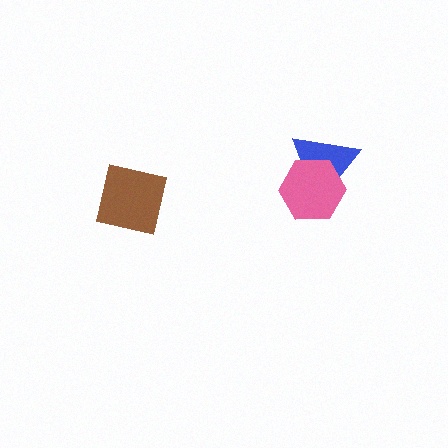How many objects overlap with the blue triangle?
1 object overlaps with the blue triangle.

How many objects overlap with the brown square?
0 objects overlap with the brown square.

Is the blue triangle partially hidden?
Yes, it is partially covered by another shape.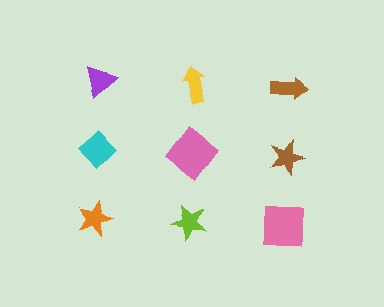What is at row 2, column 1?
A cyan diamond.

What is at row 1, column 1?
A purple triangle.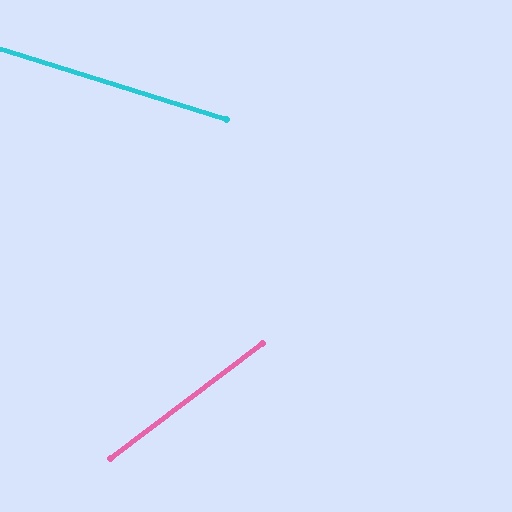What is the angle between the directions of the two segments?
Approximately 54 degrees.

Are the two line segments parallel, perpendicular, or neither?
Neither parallel nor perpendicular — they differ by about 54°.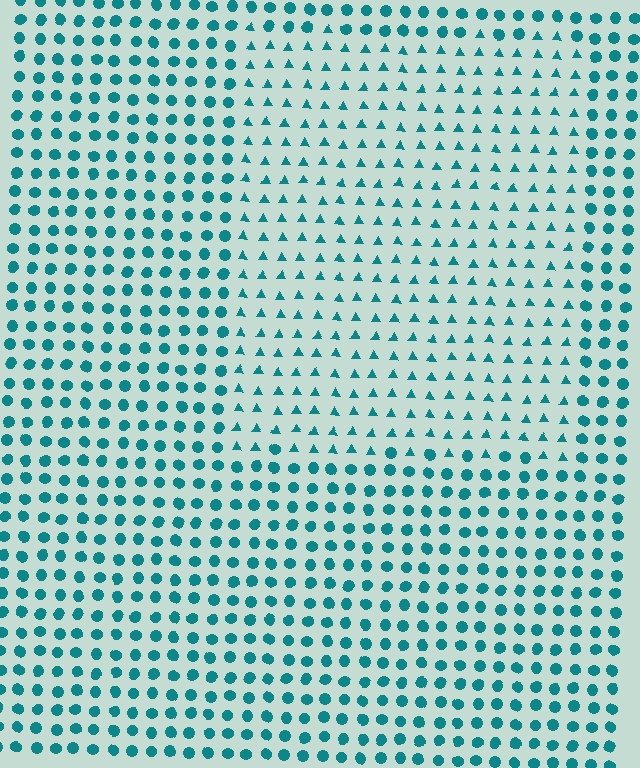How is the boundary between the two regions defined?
The boundary is defined by a change in element shape: triangles inside vs. circles outside. All elements share the same color and spacing.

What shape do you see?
I see a rectangle.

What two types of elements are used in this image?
The image uses triangles inside the rectangle region and circles outside it.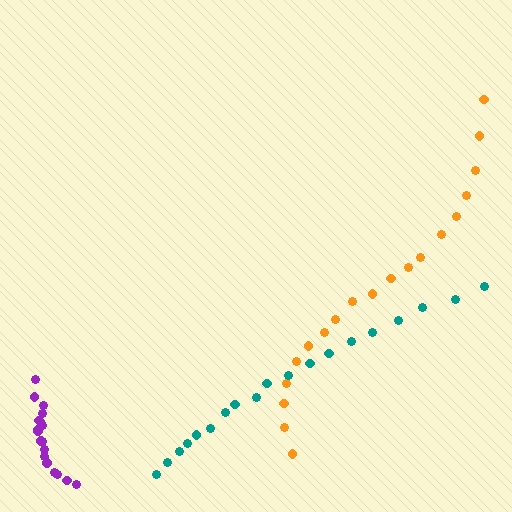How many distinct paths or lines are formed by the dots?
There are 3 distinct paths.